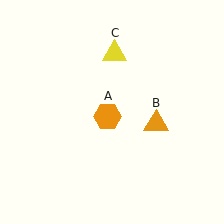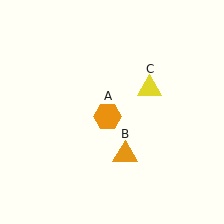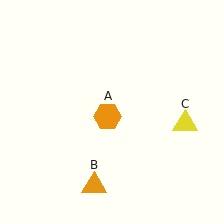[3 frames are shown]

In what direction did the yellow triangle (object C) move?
The yellow triangle (object C) moved down and to the right.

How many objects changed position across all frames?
2 objects changed position: orange triangle (object B), yellow triangle (object C).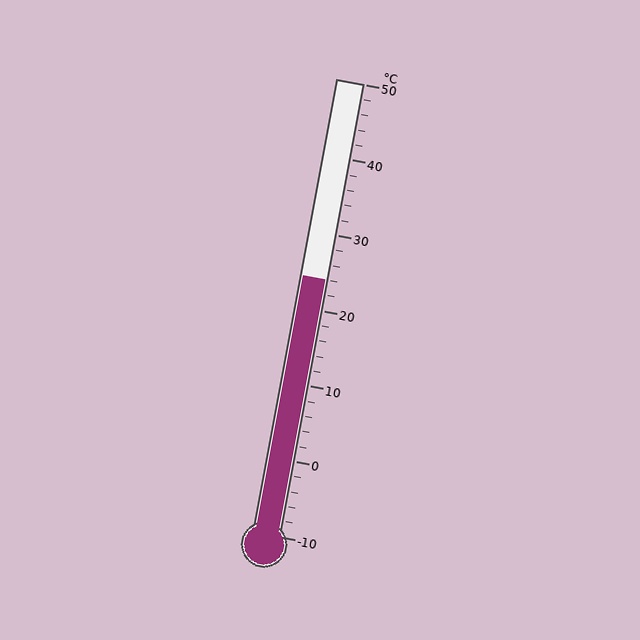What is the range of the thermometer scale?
The thermometer scale ranges from -10°C to 50°C.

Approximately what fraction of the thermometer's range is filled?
The thermometer is filled to approximately 55% of its range.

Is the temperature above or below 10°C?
The temperature is above 10°C.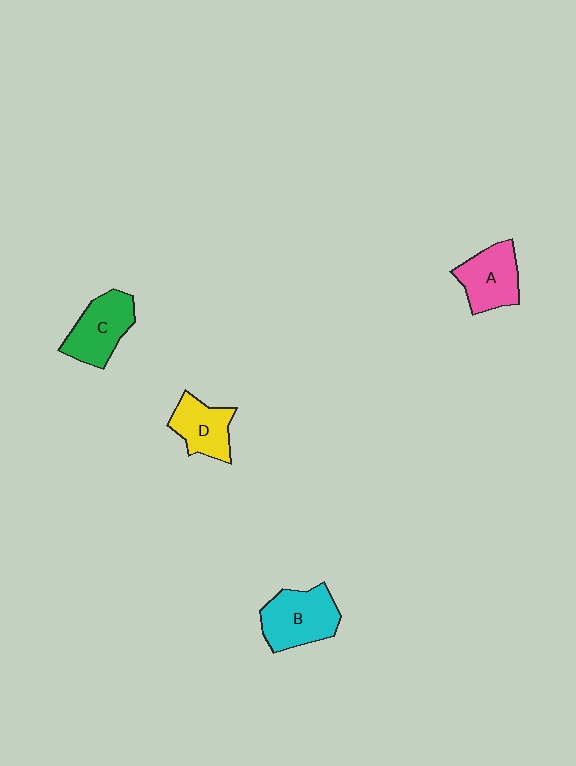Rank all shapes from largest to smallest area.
From largest to smallest: B (cyan), C (green), A (pink), D (yellow).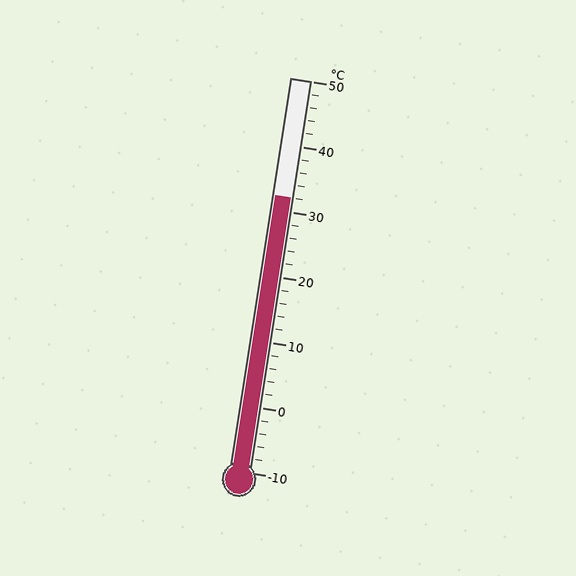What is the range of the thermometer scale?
The thermometer scale ranges from -10°C to 50°C.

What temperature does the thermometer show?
The thermometer shows approximately 32°C.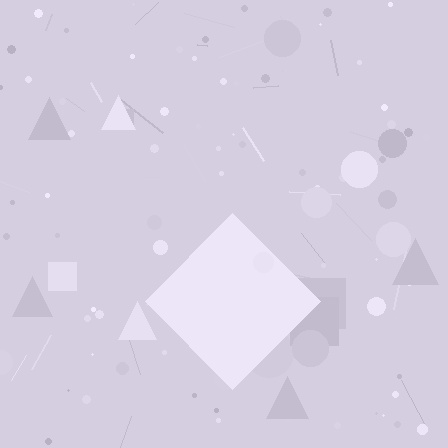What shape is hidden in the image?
A diamond is hidden in the image.